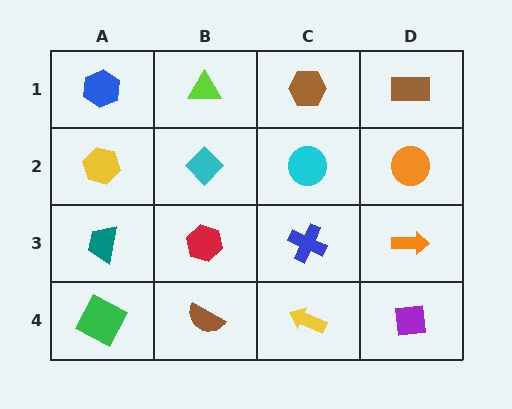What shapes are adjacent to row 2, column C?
A brown hexagon (row 1, column C), a blue cross (row 3, column C), a cyan diamond (row 2, column B), an orange circle (row 2, column D).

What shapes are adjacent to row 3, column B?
A cyan diamond (row 2, column B), a brown semicircle (row 4, column B), a teal trapezoid (row 3, column A), a blue cross (row 3, column C).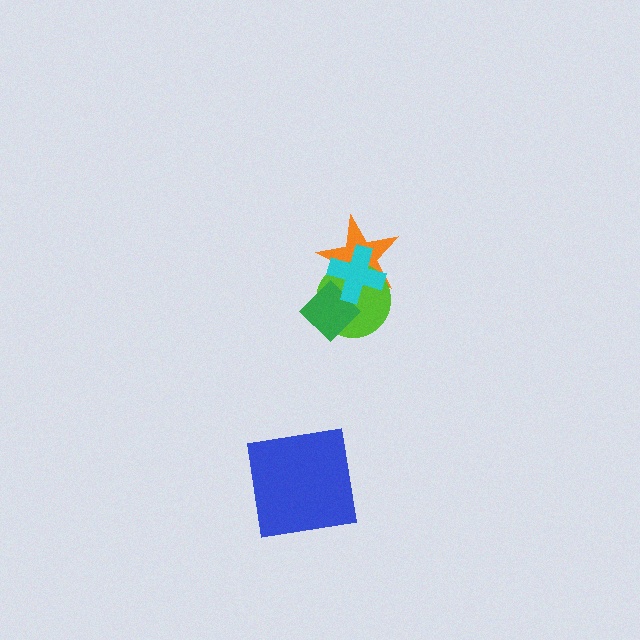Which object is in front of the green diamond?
The cyan cross is in front of the green diamond.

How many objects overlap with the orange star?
3 objects overlap with the orange star.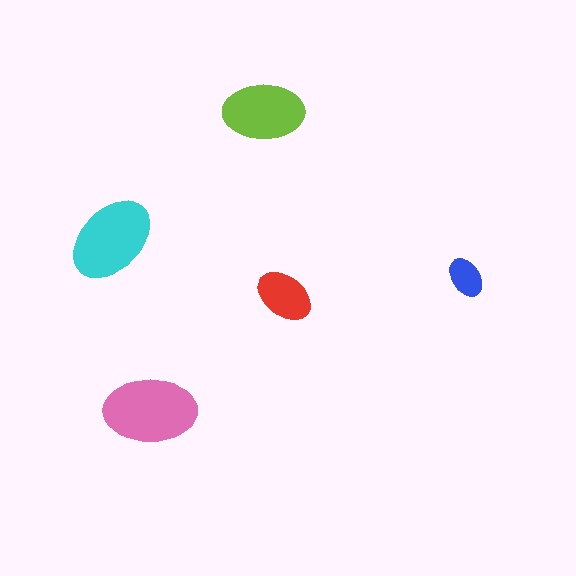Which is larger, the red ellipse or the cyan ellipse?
The cyan one.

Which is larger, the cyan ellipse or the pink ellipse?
The pink one.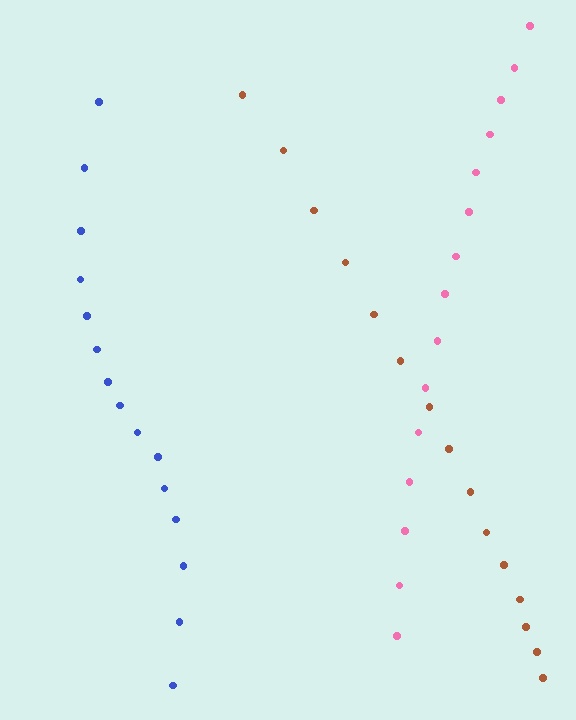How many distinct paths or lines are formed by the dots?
There are 3 distinct paths.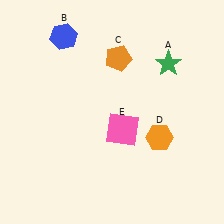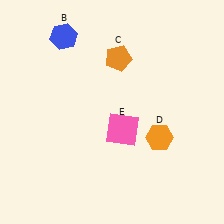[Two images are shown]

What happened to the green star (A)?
The green star (A) was removed in Image 2. It was in the top-right area of Image 1.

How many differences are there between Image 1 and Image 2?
There is 1 difference between the two images.